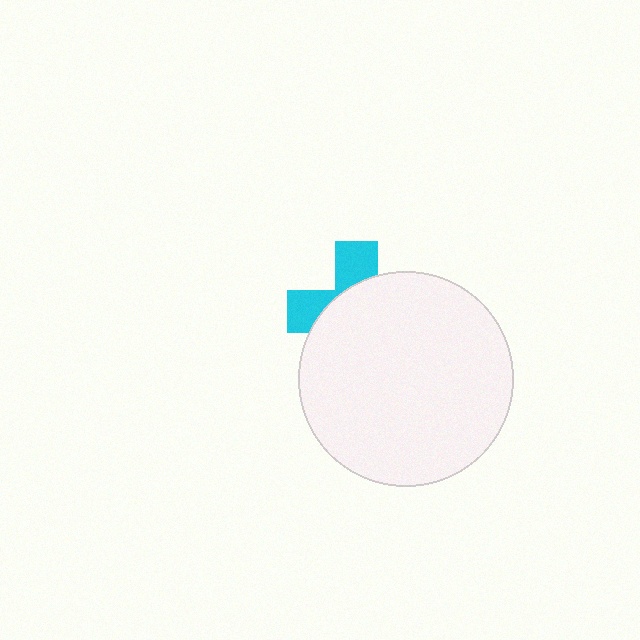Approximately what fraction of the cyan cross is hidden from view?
Roughly 67% of the cyan cross is hidden behind the white circle.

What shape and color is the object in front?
The object in front is a white circle.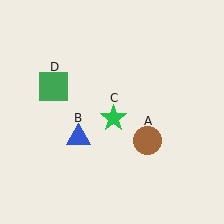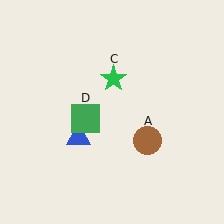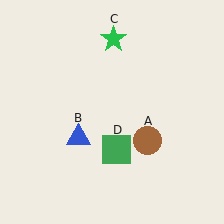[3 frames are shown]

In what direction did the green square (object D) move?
The green square (object D) moved down and to the right.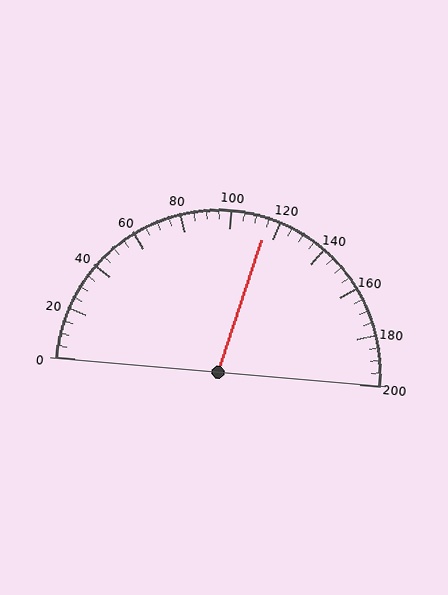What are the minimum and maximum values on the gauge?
The gauge ranges from 0 to 200.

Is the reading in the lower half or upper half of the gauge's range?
The reading is in the upper half of the range (0 to 200).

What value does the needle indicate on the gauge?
The needle indicates approximately 115.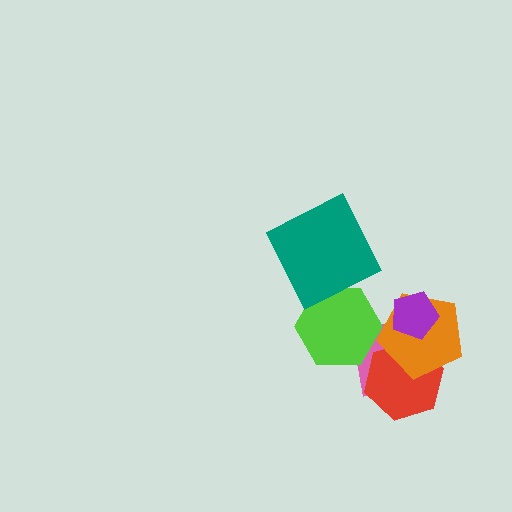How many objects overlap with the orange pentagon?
3 objects overlap with the orange pentagon.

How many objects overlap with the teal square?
1 object overlaps with the teal square.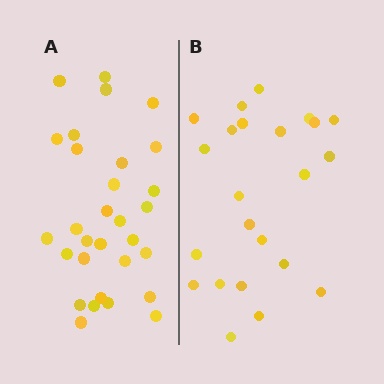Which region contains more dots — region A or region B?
Region A (the left region) has more dots.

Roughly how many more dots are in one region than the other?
Region A has roughly 8 or so more dots than region B.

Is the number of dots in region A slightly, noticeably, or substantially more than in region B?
Region A has noticeably more, but not dramatically so. The ratio is roughly 1.3 to 1.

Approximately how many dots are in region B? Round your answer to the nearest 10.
About 20 dots. (The exact count is 23, which rounds to 20.)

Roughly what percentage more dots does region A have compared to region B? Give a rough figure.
About 30% more.